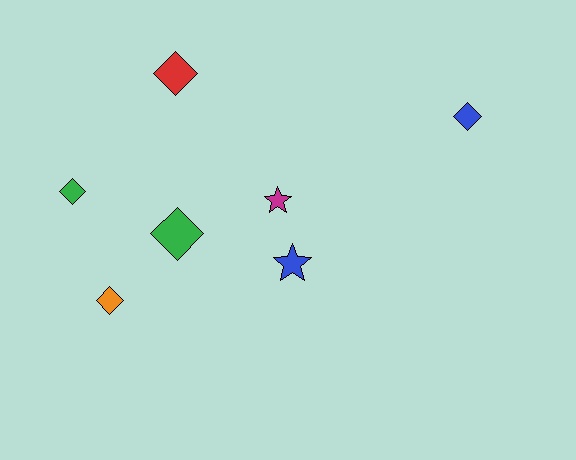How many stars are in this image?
There are 2 stars.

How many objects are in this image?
There are 7 objects.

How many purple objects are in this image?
There are no purple objects.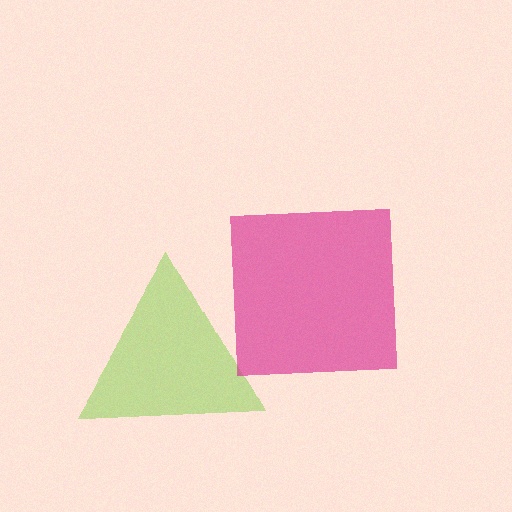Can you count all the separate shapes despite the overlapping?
Yes, there are 2 separate shapes.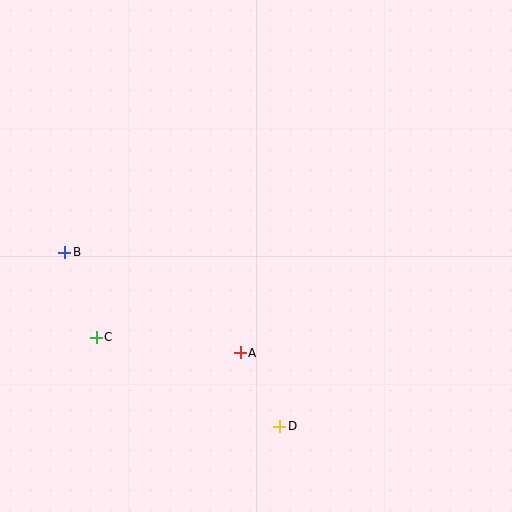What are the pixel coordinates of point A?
Point A is at (240, 353).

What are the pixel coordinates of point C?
Point C is at (96, 337).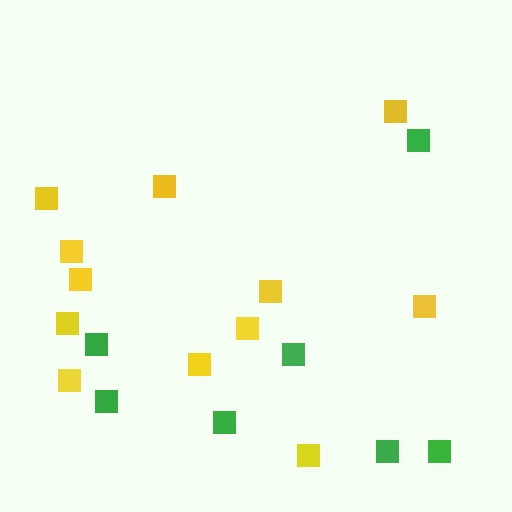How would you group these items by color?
There are 2 groups: one group of green squares (7) and one group of yellow squares (12).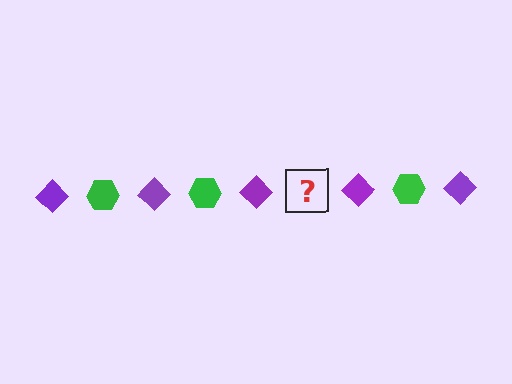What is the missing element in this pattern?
The missing element is a green hexagon.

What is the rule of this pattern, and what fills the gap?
The rule is that the pattern alternates between purple diamond and green hexagon. The gap should be filled with a green hexagon.